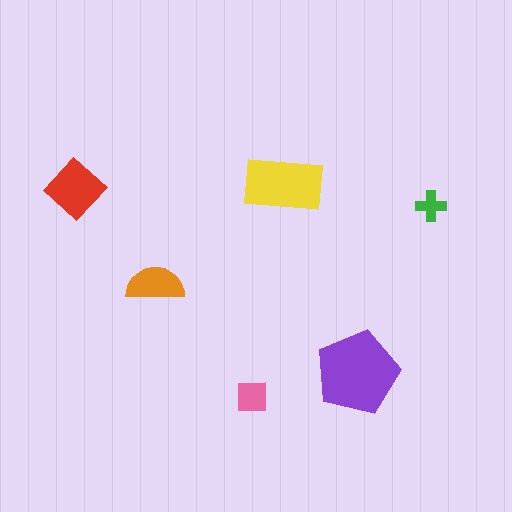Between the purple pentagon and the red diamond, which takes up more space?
The purple pentagon.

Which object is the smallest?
The green cross.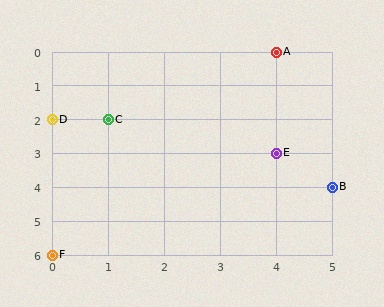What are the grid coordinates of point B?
Point B is at grid coordinates (5, 4).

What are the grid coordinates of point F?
Point F is at grid coordinates (0, 6).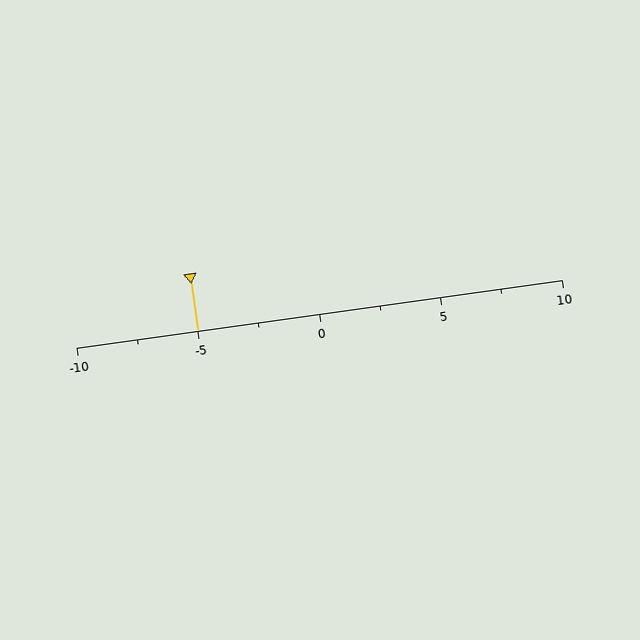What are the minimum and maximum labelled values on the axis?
The axis runs from -10 to 10.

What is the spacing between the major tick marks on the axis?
The major ticks are spaced 5 apart.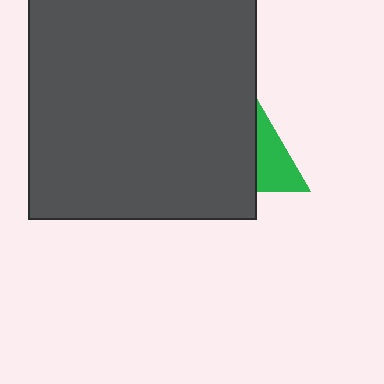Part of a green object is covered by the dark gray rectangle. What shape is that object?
It is a triangle.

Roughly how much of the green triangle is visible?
A small part of it is visible (roughly 30%).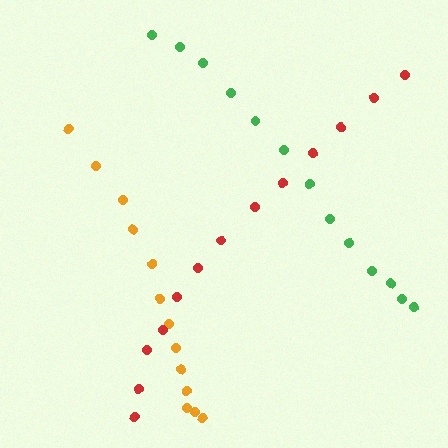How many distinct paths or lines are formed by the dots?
There are 3 distinct paths.